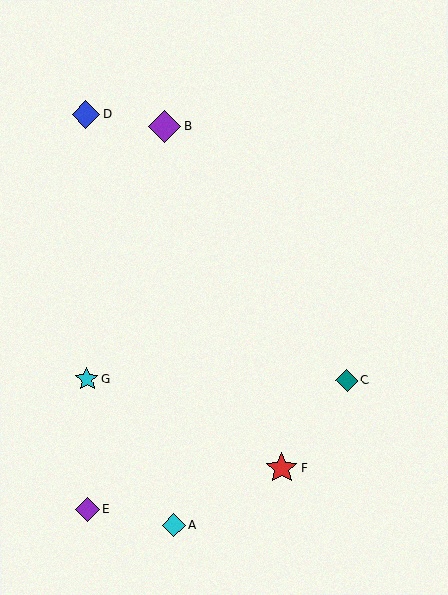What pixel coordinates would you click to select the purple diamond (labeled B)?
Click at (165, 127) to select the purple diamond B.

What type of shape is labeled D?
Shape D is a blue diamond.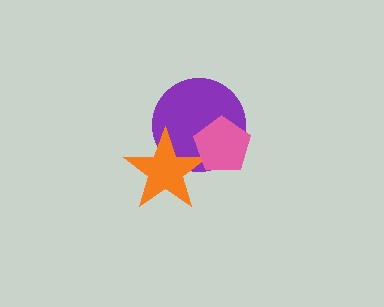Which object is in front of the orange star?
The pink pentagon is in front of the orange star.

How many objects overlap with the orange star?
2 objects overlap with the orange star.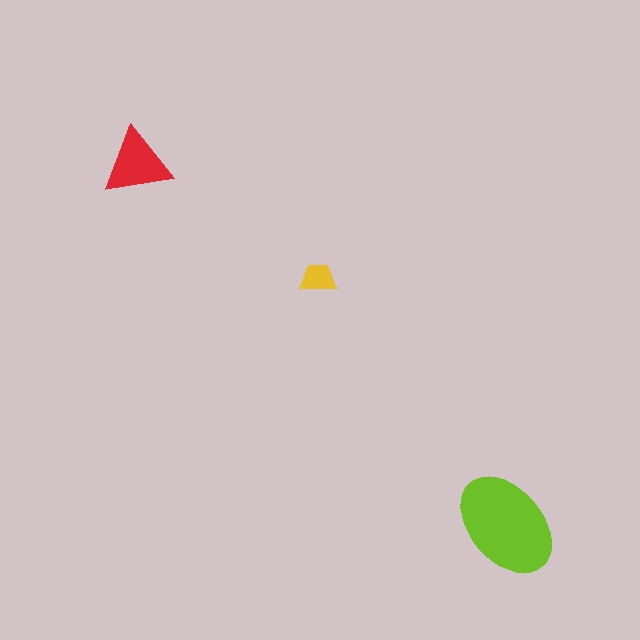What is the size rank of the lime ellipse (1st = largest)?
1st.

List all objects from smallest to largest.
The yellow trapezoid, the red triangle, the lime ellipse.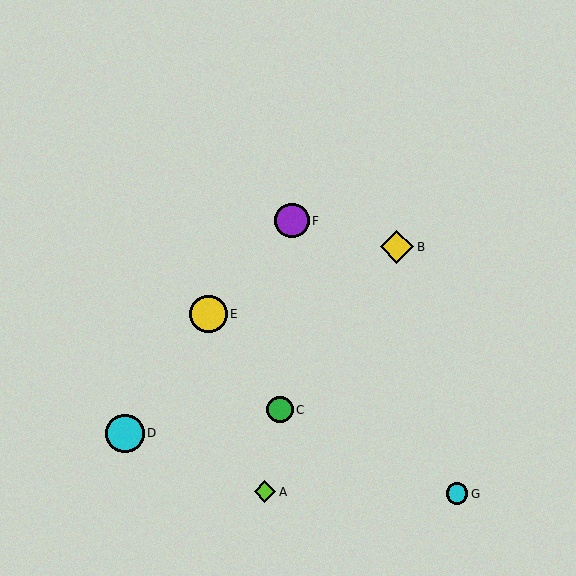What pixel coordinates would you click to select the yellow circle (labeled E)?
Click at (209, 314) to select the yellow circle E.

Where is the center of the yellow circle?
The center of the yellow circle is at (209, 314).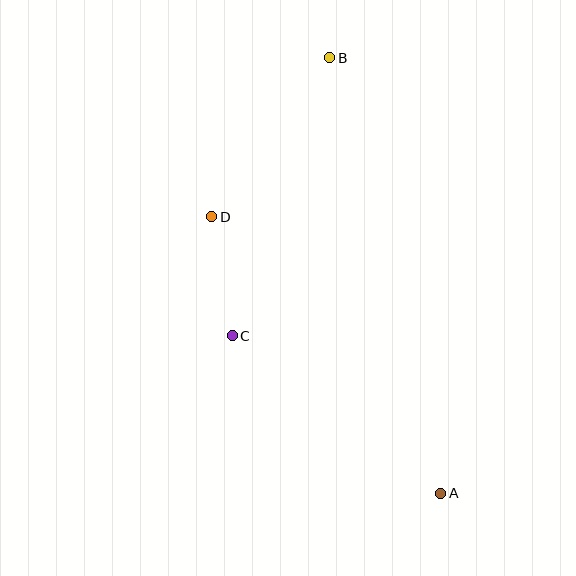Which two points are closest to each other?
Points C and D are closest to each other.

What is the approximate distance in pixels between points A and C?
The distance between A and C is approximately 261 pixels.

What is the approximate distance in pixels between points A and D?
The distance between A and D is approximately 359 pixels.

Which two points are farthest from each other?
Points A and B are farthest from each other.